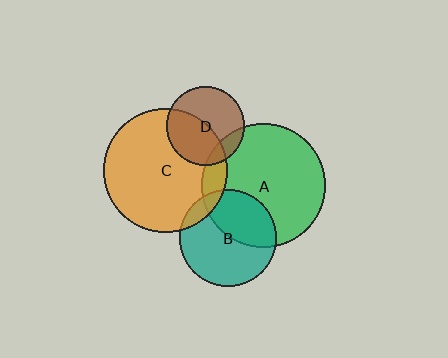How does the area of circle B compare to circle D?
Approximately 1.5 times.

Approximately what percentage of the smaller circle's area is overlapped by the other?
Approximately 15%.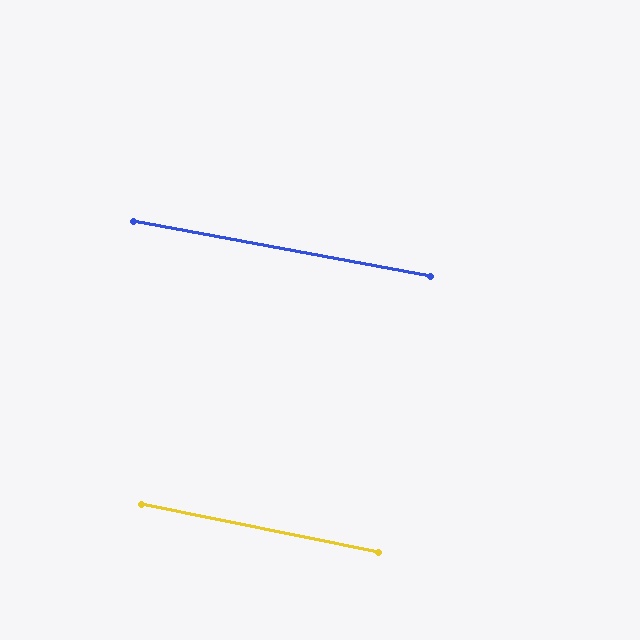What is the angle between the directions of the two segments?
Approximately 1 degree.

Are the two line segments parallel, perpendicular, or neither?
Parallel — their directions differ by only 0.9°.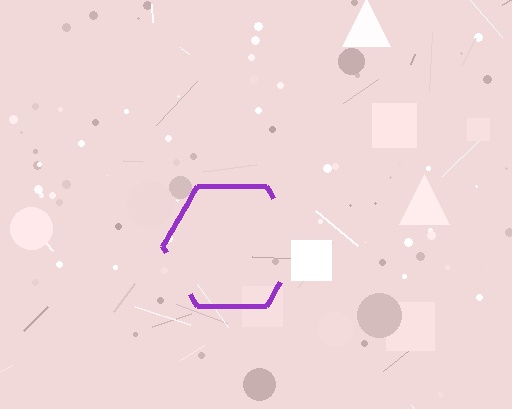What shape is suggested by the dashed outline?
The dashed outline suggests a hexagon.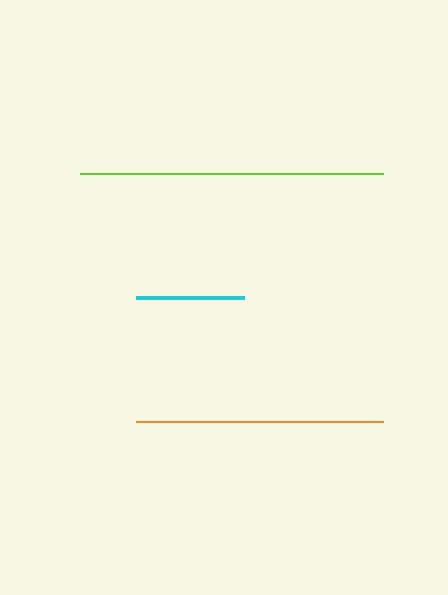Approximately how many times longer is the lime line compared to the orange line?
The lime line is approximately 1.2 times the length of the orange line.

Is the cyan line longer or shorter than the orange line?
The orange line is longer than the cyan line.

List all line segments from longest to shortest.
From longest to shortest: lime, orange, cyan.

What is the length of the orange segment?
The orange segment is approximately 246 pixels long.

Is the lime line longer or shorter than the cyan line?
The lime line is longer than the cyan line.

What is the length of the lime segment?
The lime segment is approximately 302 pixels long.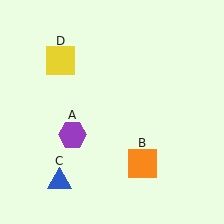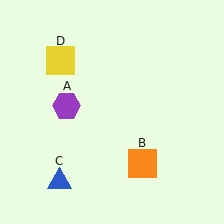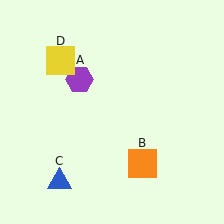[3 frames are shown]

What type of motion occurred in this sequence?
The purple hexagon (object A) rotated clockwise around the center of the scene.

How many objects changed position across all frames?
1 object changed position: purple hexagon (object A).